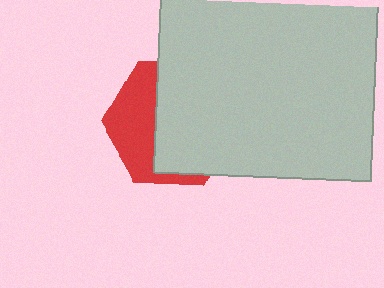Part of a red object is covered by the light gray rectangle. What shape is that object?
It is a hexagon.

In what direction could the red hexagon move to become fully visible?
The red hexagon could move left. That would shift it out from behind the light gray rectangle entirely.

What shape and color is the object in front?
The object in front is a light gray rectangle.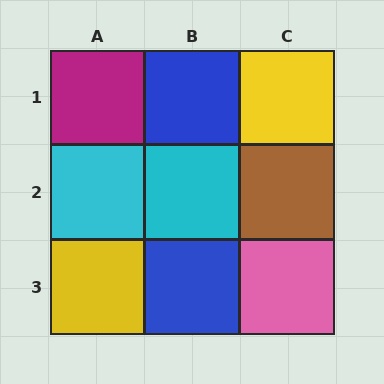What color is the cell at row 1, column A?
Magenta.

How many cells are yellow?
2 cells are yellow.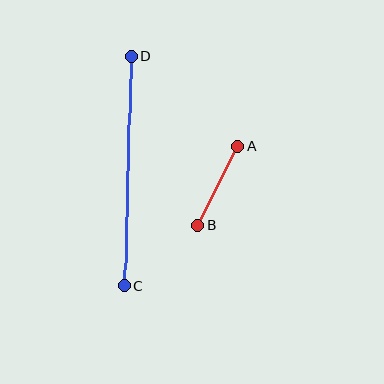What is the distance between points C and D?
The distance is approximately 230 pixels.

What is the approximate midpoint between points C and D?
The midpoint is at approximately (128, 171) pixels.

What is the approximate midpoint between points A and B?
The midpoint is at approximately (218, 186) pixels.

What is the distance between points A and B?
The distance is approximately 88 pixels.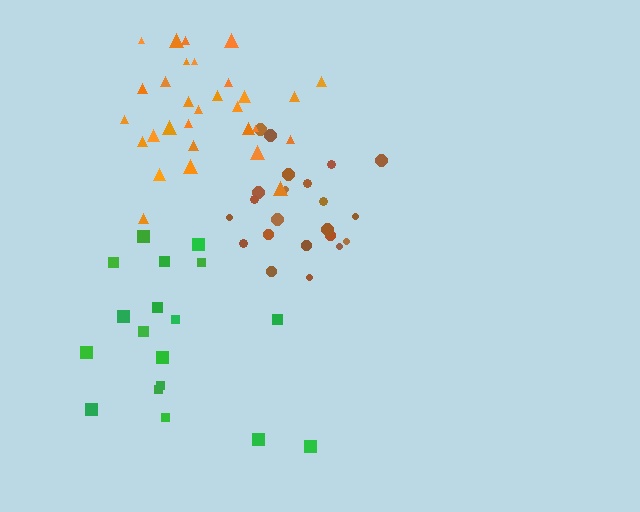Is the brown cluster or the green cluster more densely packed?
Brown.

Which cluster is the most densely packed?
Brown.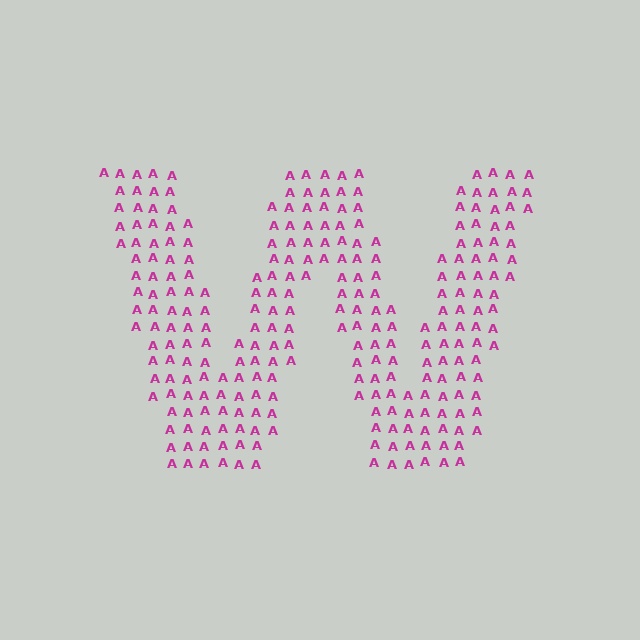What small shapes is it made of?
It is made of small letter A's.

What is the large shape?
The large shape is the letter W.